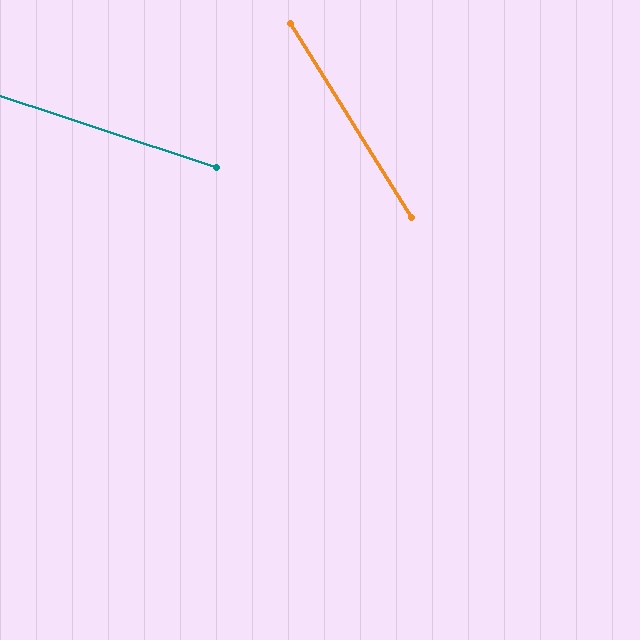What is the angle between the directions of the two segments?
Approximately 40 degrees.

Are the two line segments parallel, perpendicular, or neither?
Neither parallel nor perpendicular — they differ by about 40°.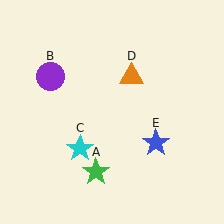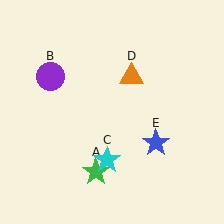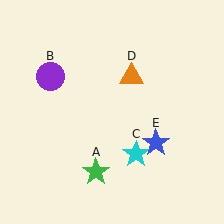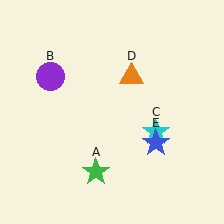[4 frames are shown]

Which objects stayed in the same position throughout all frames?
Green star (object A) and purple circle (object B) and orange triangle (object D) and blue star (object E) remained stationary.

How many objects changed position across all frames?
1 object changed position: cyan star (object C).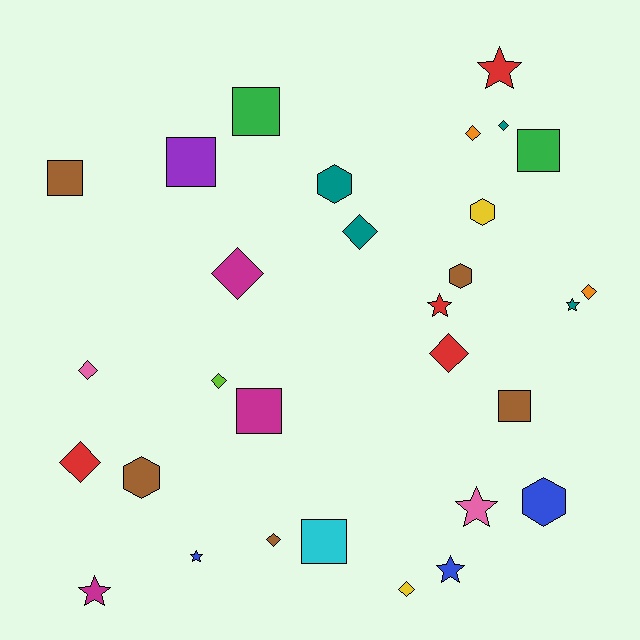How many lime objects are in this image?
There is 1 lime object.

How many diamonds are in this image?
There are 11 diamonds.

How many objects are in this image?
There are 30 objects.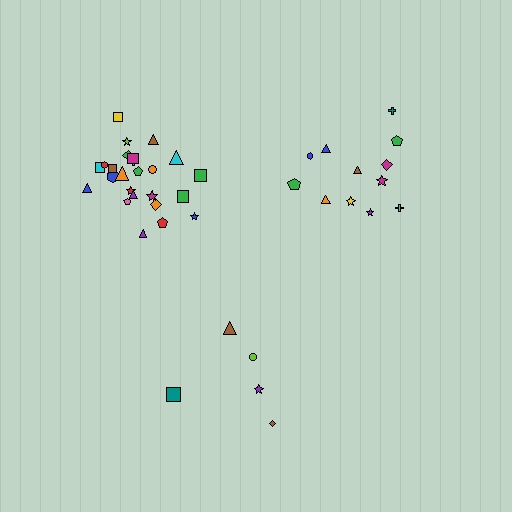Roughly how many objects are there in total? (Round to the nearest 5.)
Roughly 40 objects in total.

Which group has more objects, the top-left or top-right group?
The top-left group.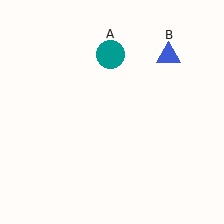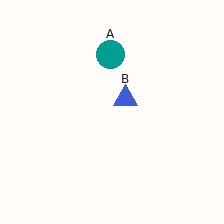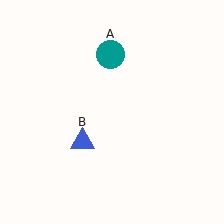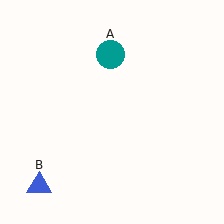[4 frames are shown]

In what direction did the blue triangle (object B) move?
The blue triangle (object B) moved down and to the left.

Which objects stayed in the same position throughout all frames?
Teal circle (object A) remained stationary.